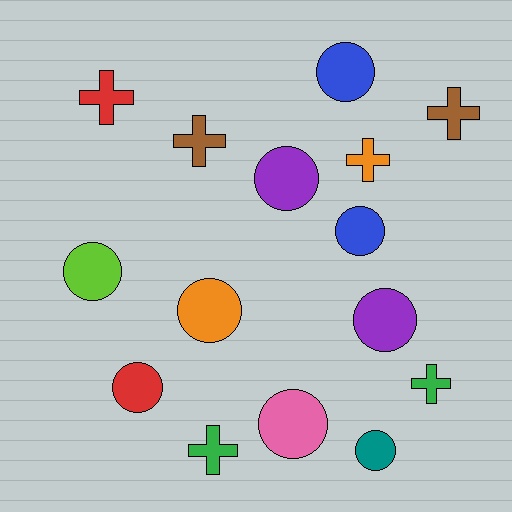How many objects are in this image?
There are 15 objects.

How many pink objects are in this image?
There is 1 pink object.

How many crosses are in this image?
There are 6 crosses.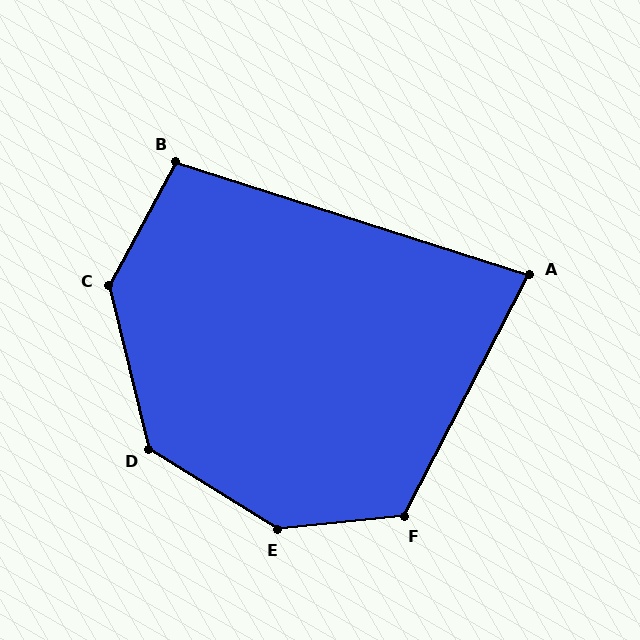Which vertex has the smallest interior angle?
A, at approximately 81 degrees.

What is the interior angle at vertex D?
Approximately 136 degrees (obtuse).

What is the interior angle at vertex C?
Approximately 138 degrees (obtuse).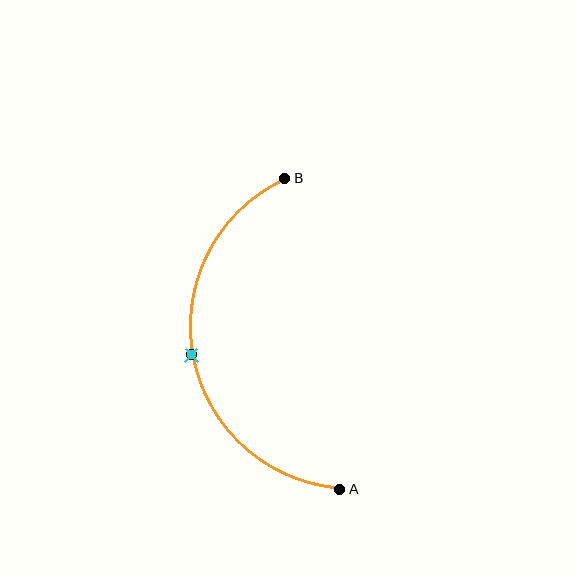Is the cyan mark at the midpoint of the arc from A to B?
Yes. The cyan mark lies on the arc at equal arc-length from both A and B — it is the arc midpoint.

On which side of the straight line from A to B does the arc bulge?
The arc bulges to the left of the straight line connecting A and B.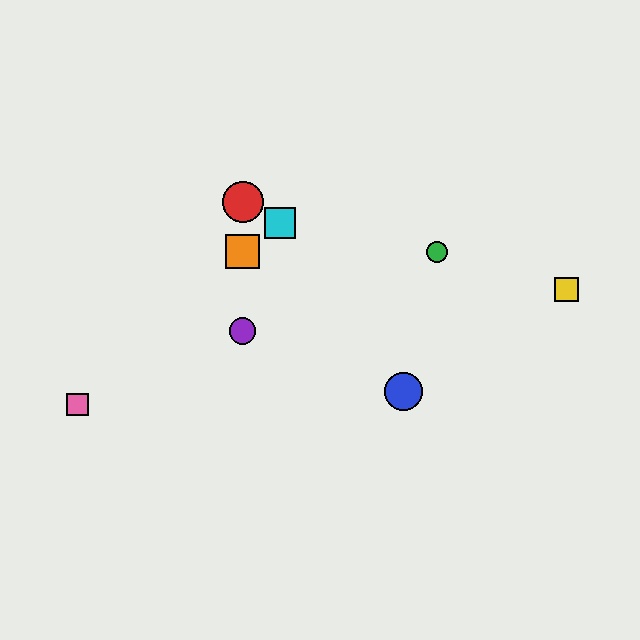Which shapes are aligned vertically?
The red circle, the purple circle, the orange square are aligned vertically.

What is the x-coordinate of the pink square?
The pink square is at x≈77.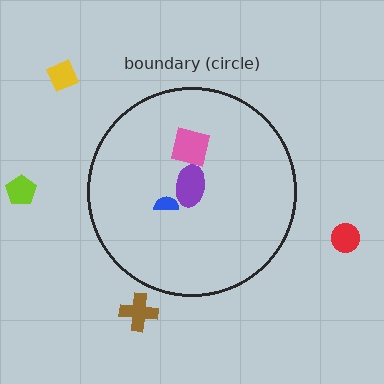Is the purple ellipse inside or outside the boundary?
Inside.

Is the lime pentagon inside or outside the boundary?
Outside.